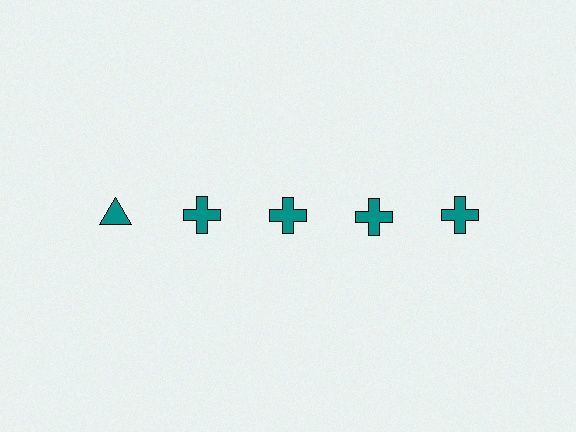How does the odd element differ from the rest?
It has a different shape: triangle instead of cross.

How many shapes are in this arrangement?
There are 5 shapes arranged in a grid pattern.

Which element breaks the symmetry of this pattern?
The teal triangle in the top row, leftmost column breaks the symmetry. All other shapes are teal crosses.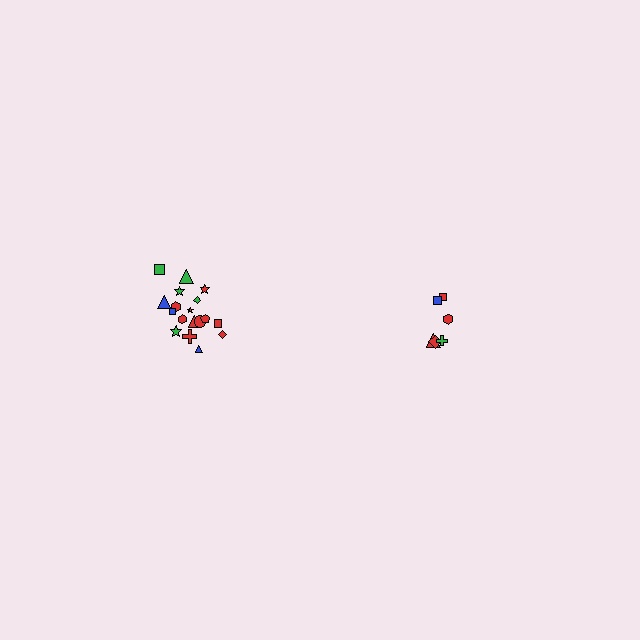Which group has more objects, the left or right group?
The left group.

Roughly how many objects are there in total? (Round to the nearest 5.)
Roughly 25 objects in total.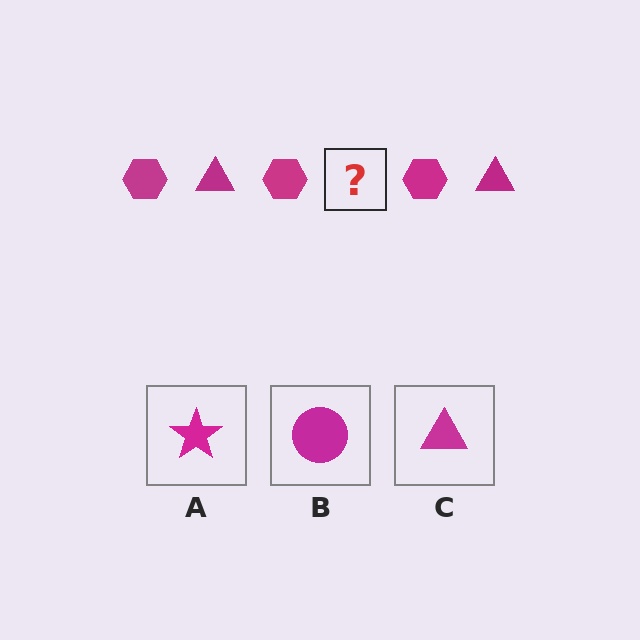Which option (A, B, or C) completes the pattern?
C.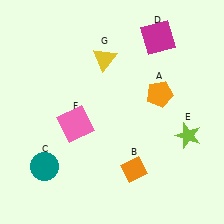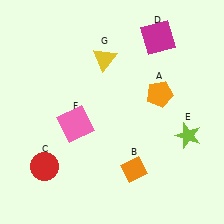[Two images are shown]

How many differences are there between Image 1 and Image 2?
There is 1 difference between the two images.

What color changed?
The circle (C) changed from teal in Image 1 to red in Image 2.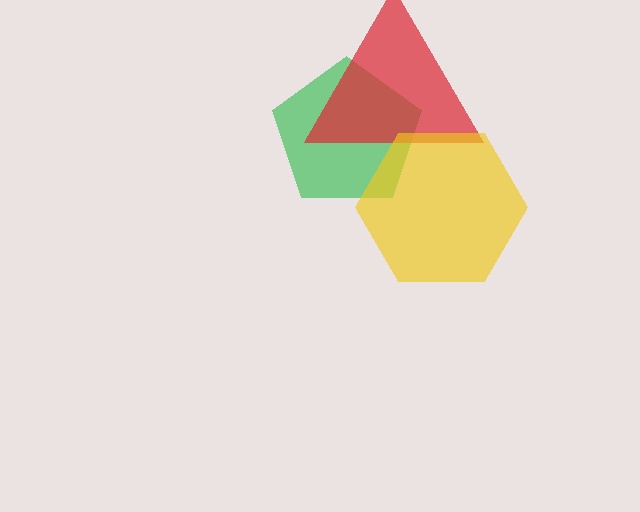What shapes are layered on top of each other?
The layered shapes are: a green pentagon, a red triangle, a yellow hexagon.